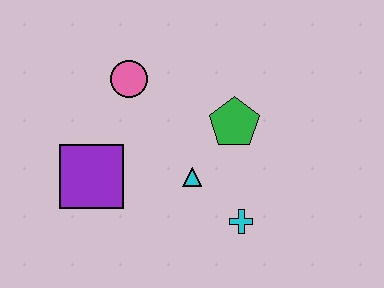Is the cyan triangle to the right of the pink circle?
Yes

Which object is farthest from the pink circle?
The cyan cross is farthest from the pink circle.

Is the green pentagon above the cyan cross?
Yes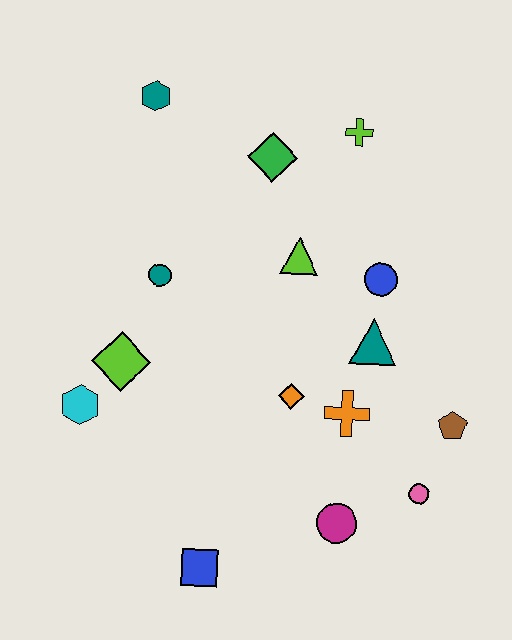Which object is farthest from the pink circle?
The teal hexagon is farthest from the pink circle.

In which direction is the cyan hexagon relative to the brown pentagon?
The cyan hexagon is to the left of the brown pentagon.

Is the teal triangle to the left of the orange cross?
No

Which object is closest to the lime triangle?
The blue circle is closest to the lime triangle.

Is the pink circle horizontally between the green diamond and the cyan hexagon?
No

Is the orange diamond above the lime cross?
No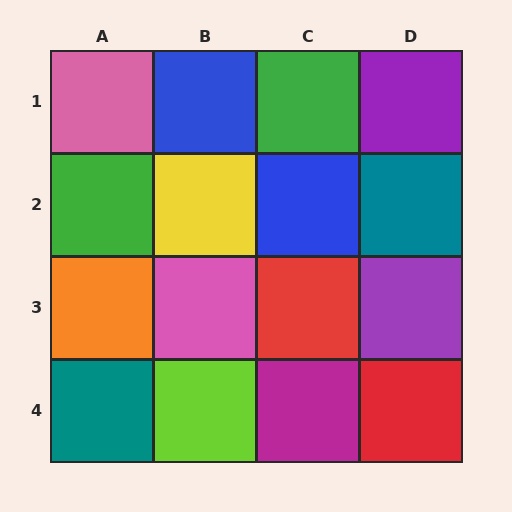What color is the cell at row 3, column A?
Orange.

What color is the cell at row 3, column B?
Pink.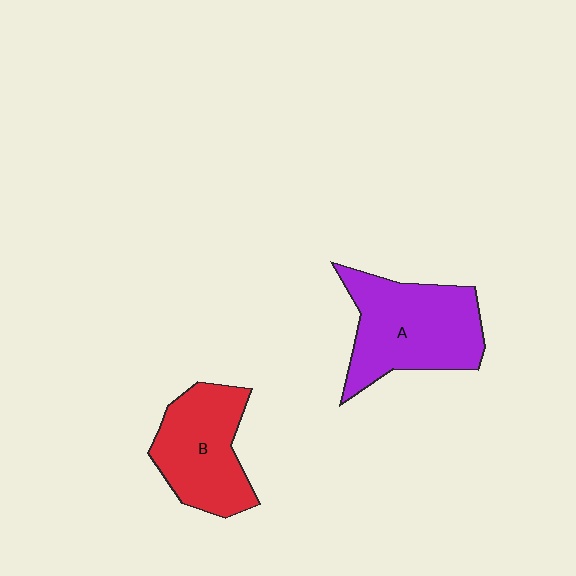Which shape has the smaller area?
Shape B (red).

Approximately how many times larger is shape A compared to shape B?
Approximately 1.2 times.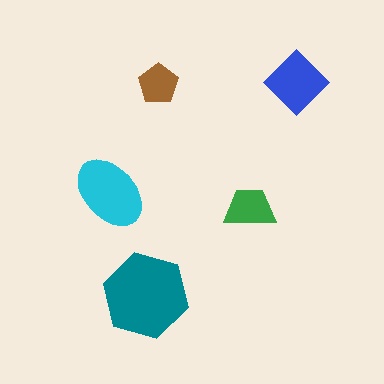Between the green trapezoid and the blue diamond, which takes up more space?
The blue diamond.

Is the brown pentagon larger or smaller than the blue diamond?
Smaller.